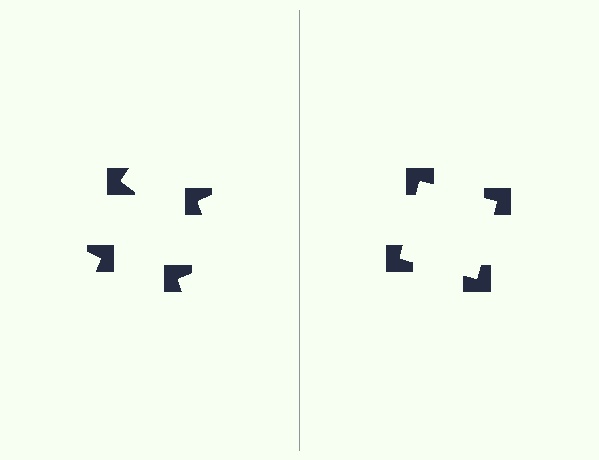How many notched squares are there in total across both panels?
8 — 4 on each side.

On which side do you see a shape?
An illusory square appears on the right side. On the left side the wedge cuts are rotated, so no coherent shape forms.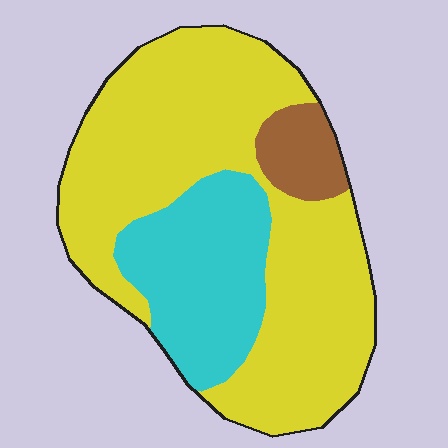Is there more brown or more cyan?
Cyan.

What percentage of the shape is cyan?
Cyan covers around 25% of the shape.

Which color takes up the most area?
Yellow, at roughly 65%.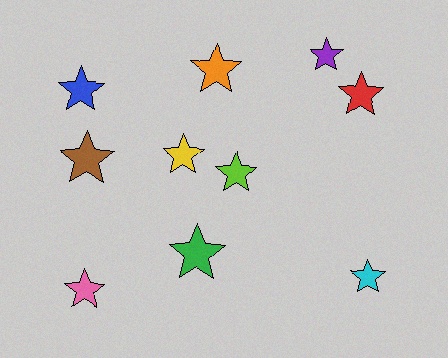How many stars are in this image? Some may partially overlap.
There are 10 stars.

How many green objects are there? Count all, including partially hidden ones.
There is 1 green object.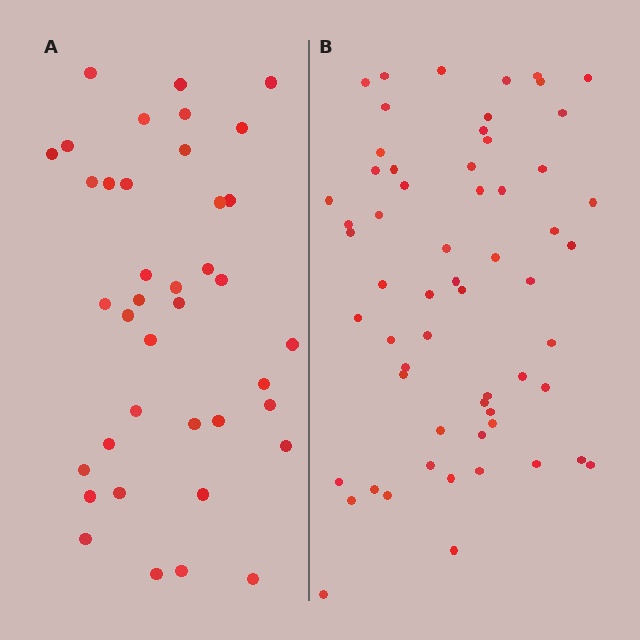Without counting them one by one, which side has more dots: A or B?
Region B (the right region) has more dots.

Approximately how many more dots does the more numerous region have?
Region B has approximately 20 more dots than region A.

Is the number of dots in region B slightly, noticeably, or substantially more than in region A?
Region B has substantially more. The ratio is roughly 1.5 to 1.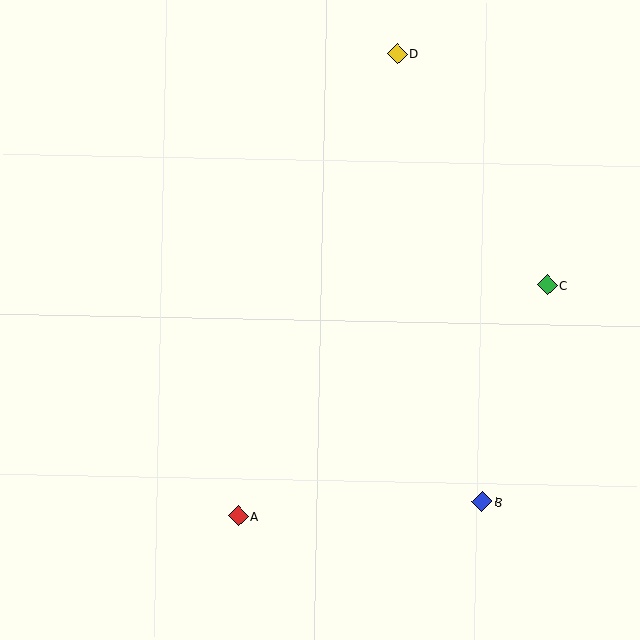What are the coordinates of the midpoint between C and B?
The midpoint between C and B is at (515, 393).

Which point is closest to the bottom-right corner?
Point B is closest to the bottom-right corner.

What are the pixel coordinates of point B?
Point B is at (482, 502).